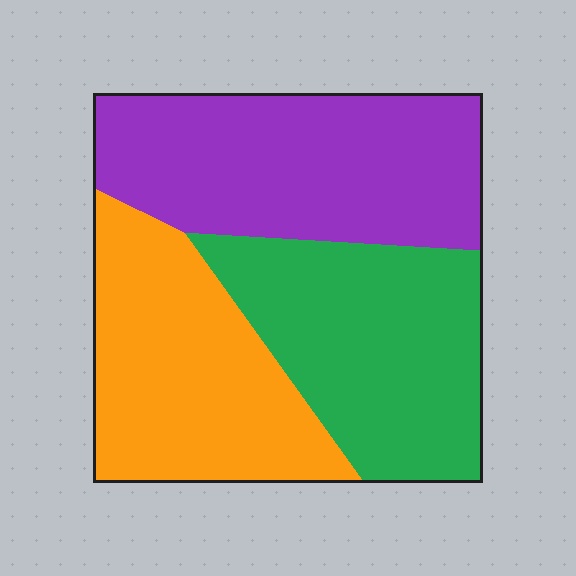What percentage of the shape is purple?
Purple covers 36% of the shape.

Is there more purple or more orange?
Purple.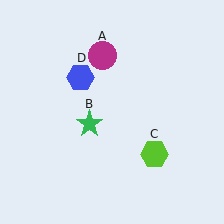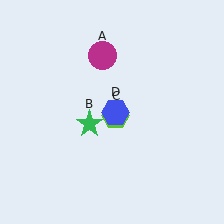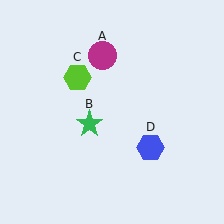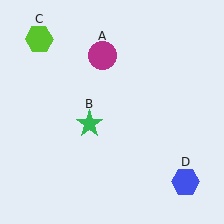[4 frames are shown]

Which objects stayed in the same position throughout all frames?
Magenta circle (object A) and green star (object B) remained stationary.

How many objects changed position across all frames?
2 objects changed position: lime hexagon (object C), blue hexagon (object D).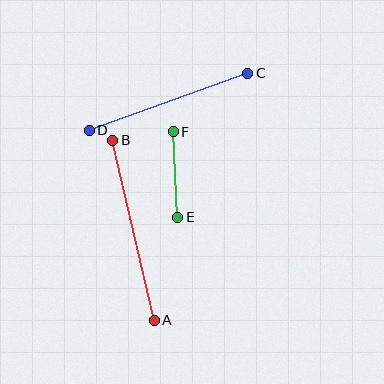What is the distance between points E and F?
The distance is approximately 86 pixels.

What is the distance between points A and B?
The distance is approximately 185 pixels.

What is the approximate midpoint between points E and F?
The midpoint is at approximately (175, 174) pixels.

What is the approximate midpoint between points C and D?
The midpoint is at approximately (168, 102) pixels.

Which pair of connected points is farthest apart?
Points A and B are farthest apart.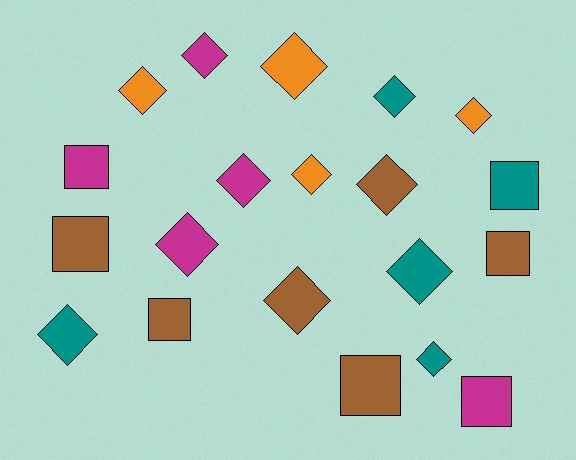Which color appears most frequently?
Brown, with 6 objects.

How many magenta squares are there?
There are 2 magenta squares.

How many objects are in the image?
There are 20 objects.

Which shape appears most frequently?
Diamond, with 13 objects.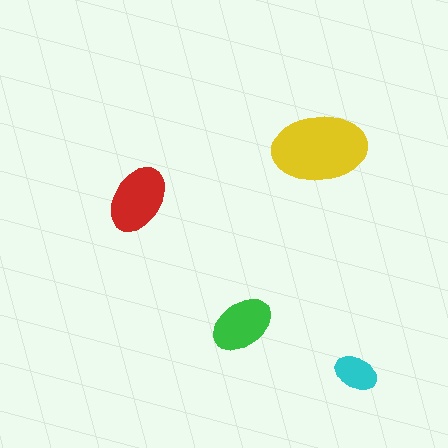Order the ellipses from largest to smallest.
the yellow one, the red one, the green one, the cyan one.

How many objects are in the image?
There are 4 objects in the image.